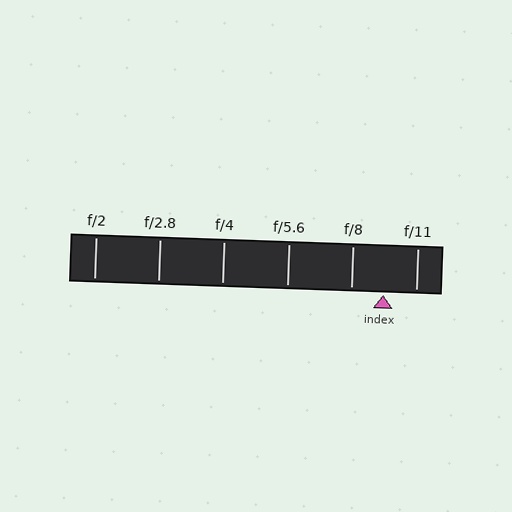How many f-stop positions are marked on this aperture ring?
There are 6 f-stop positions marked.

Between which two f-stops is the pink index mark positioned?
The index mark is between f/8 and f/11.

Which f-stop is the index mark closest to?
The index mark is closest to f/8.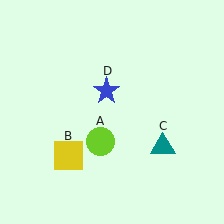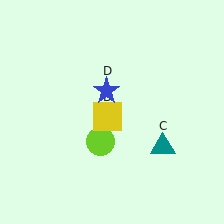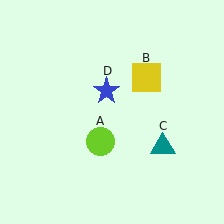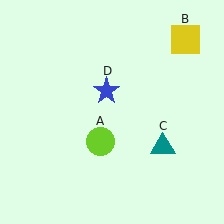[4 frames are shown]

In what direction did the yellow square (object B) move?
The yellow square (object B) moved up and to the right.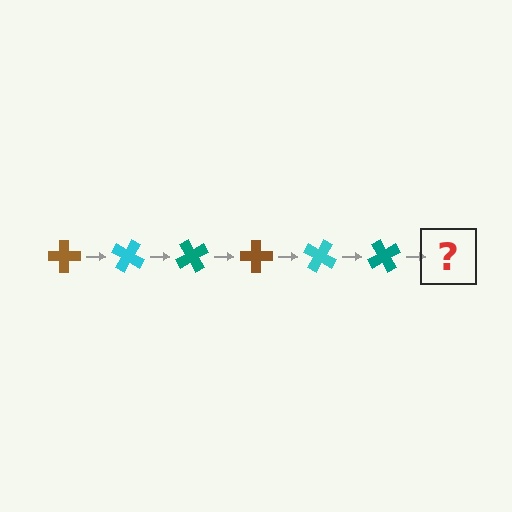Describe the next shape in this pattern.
It should be a brown cross, rotated 180 degrees from the start.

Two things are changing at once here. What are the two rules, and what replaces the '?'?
The two rules are that it rotates 30 degrees each step and the color cycles through brown, cyan, and teal. The '?' should be a brown cross, rotated 180 degrees from the start.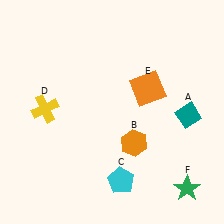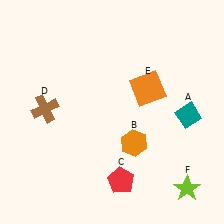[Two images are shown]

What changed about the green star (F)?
In Image 1, F is green. In Image 2, it changed to lime.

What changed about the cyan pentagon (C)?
In Image 1, C is cyan. In Image 2, it changed to red.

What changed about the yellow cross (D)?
In Image 1, D is yellow. In Image 2, it changed to brown.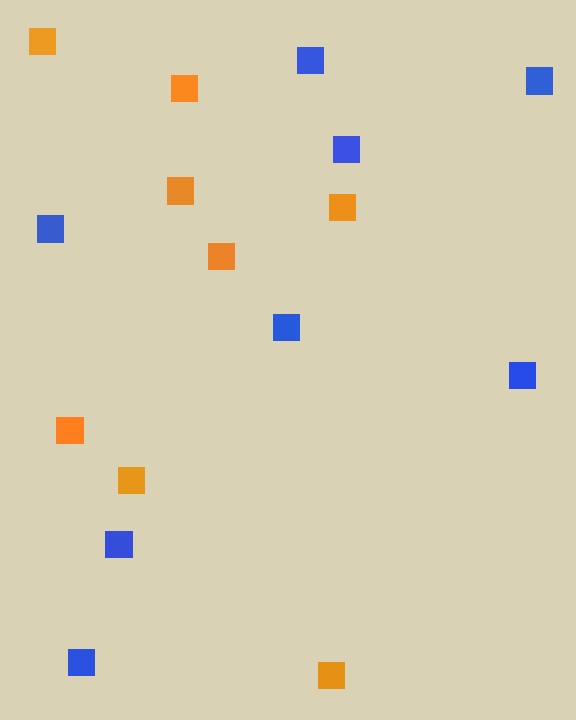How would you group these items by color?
There are 2 groups: one group of orange squares (8) and one group of blue squares (8).